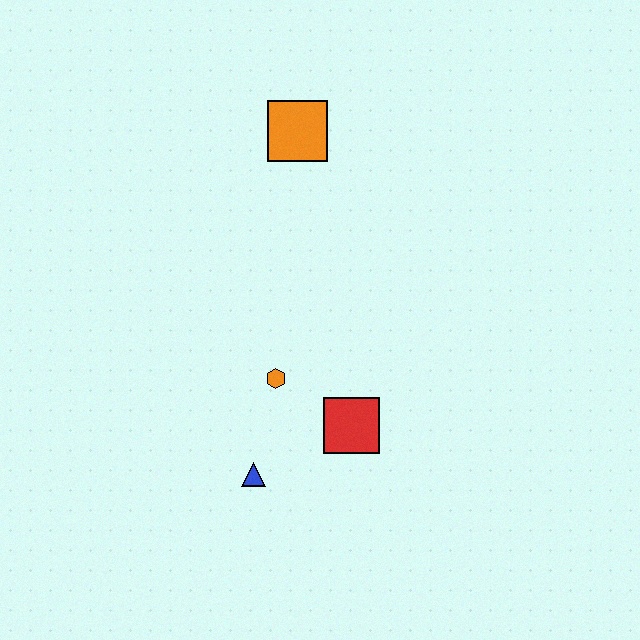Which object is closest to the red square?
The orange hexagon is closest to the red square.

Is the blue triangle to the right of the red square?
No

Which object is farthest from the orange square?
The blue triangle is farthest from the orange square.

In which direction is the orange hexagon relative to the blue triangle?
The orange hexagon is above the blue triangle.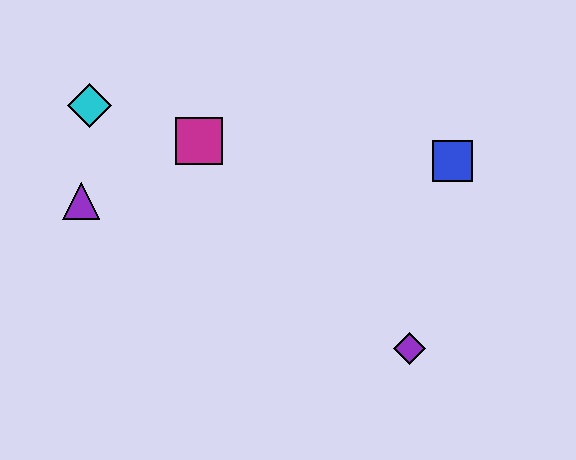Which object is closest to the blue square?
The purple diamond is closest to the blue square.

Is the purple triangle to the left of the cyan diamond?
Yes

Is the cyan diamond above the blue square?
Yes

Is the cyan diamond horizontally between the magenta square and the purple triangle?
Yes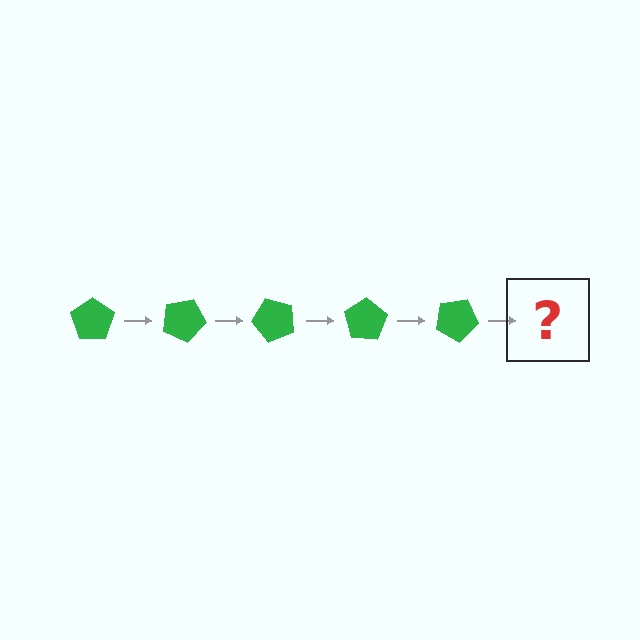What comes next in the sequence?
The next element should be a green pentagon rotated 125 degrees.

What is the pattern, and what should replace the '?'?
The pattern is that the pentagon rotates 25 degrees each step. The '?' should be a green pentagon rotated 125 degrees.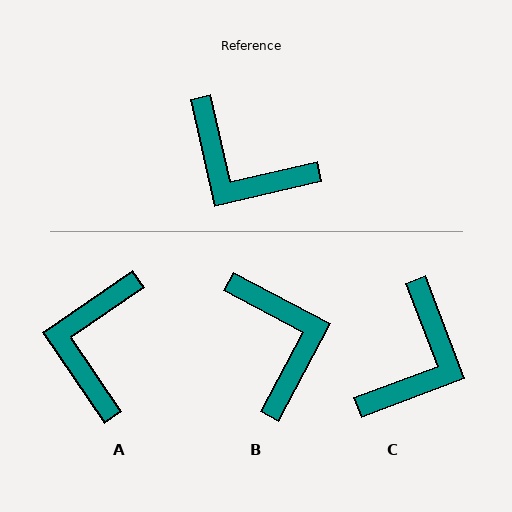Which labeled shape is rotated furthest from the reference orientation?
B, about 139 degrees away.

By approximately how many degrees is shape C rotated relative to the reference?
Approximately 98 degrees counter-clockwise.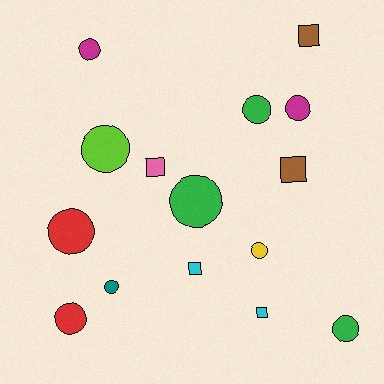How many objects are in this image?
There are 15 objects.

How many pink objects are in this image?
There is 1 pink object.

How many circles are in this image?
There are 10 circles.